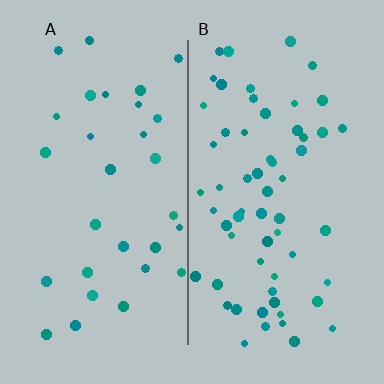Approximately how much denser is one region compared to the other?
Approximately 2.0× — region B over region A.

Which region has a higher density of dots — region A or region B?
B (the right).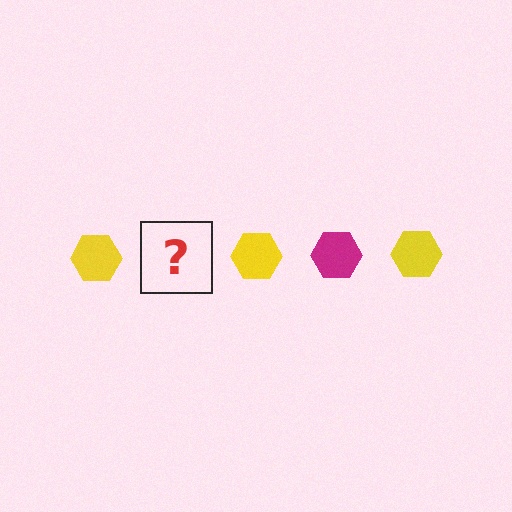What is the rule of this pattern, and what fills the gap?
The rule is that the pattern cycles through yellow, magenta hexagons. The gap should be filled with a magenta hexagon.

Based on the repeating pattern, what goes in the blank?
The blank should be a magenta hexagon.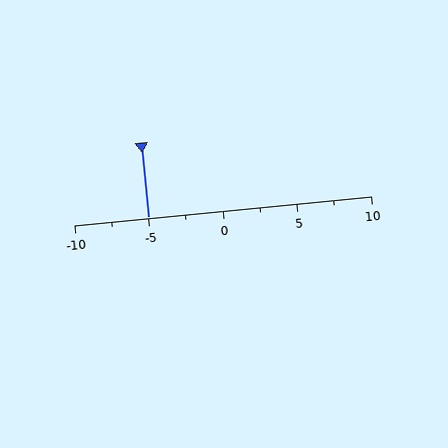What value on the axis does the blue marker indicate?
The marker indicates approximately -5.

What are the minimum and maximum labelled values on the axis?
The axis runs from -10 to 10.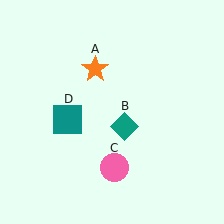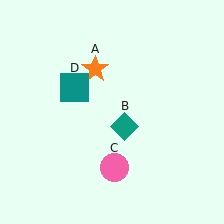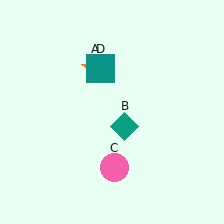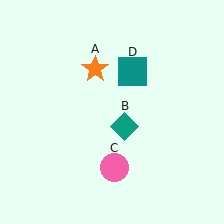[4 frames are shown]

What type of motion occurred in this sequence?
The teal square (object D) rotated clockwise around the center of the scene.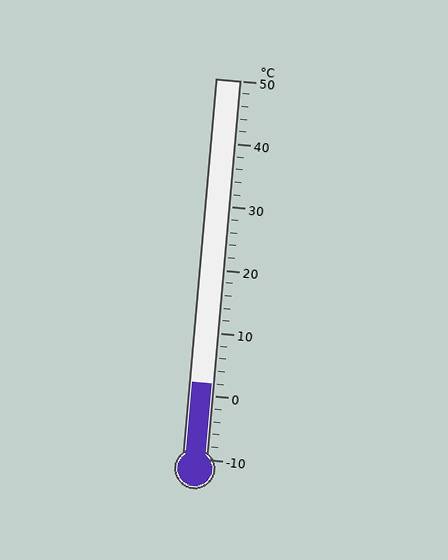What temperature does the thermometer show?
The thermometer shows approximately 2°C.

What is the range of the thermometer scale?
The thermometer scale ranges from -10°C to 50°C.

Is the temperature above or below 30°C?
The temperature is below 30°C.